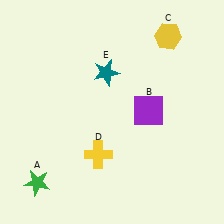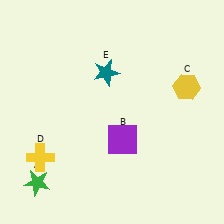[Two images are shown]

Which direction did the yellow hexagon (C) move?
The yellow hexagon (C) moved down.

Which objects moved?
The objects that moved are: the purple square (B), the yellow hexagon (C), the yellow cross (D).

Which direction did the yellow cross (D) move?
The yellow cross (D) moved left.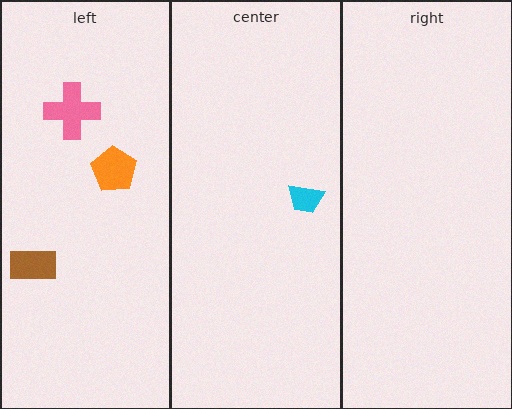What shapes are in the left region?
The brown rectangle, the orange pentagon, the pink cross.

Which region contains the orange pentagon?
The left region.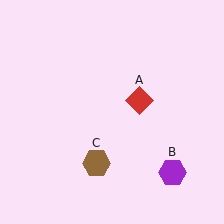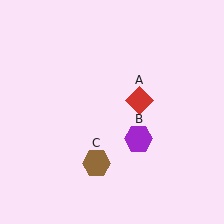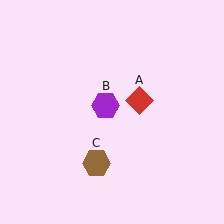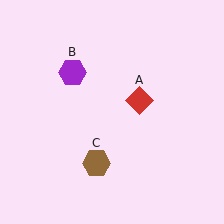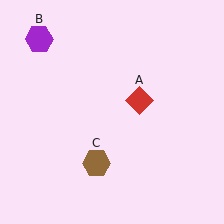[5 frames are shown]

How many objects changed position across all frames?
1 object changed position: purple hexagon (object B).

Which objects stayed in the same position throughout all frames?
Red diamond (object A) and brown hexagon (object C) remained stationary.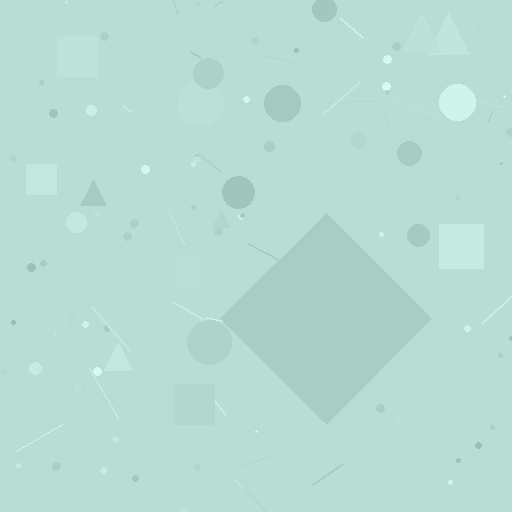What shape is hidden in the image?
A diamond is hidden in the image.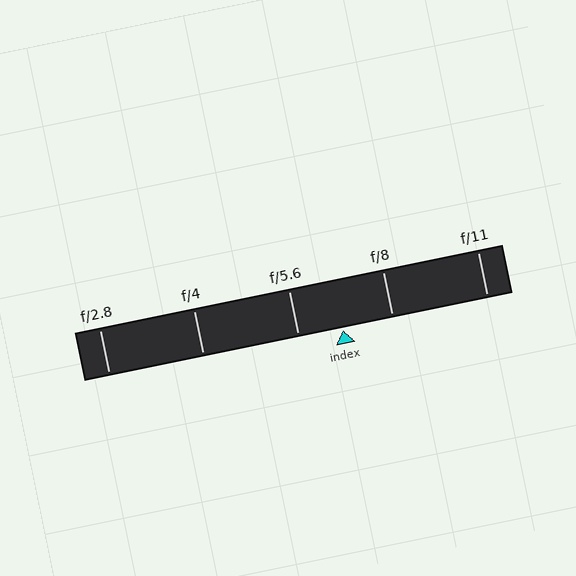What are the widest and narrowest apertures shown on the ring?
The widest aperture shown is f/2.8 and the narrowest is f/11.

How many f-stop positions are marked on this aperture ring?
There are 5 f-stop positions marked.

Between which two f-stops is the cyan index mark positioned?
The index mark is between f/5.6 and f/8.